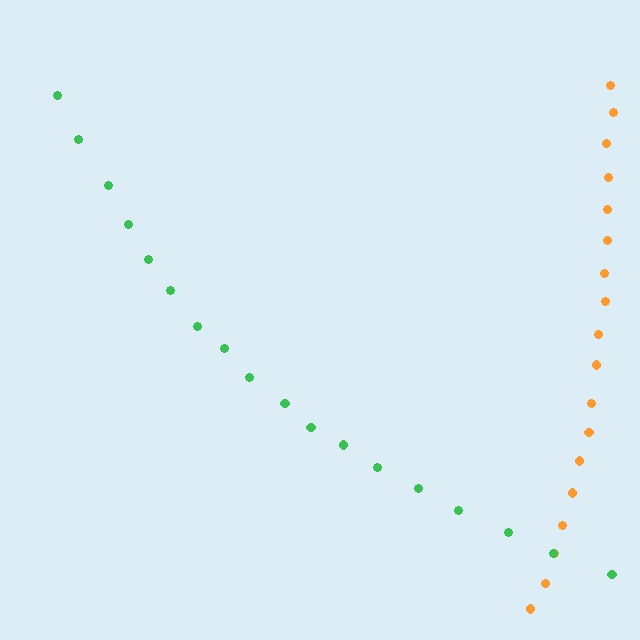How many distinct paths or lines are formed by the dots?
There are 2 distinct paths.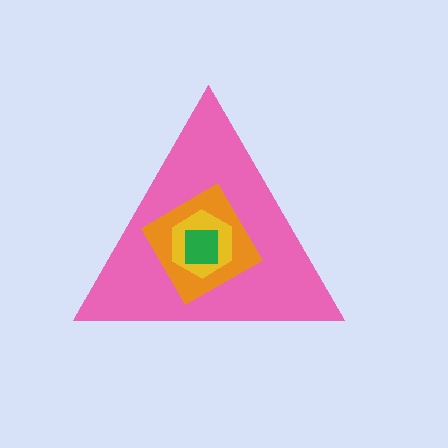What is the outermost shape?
The pink triangle.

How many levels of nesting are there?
4.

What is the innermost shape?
The green square.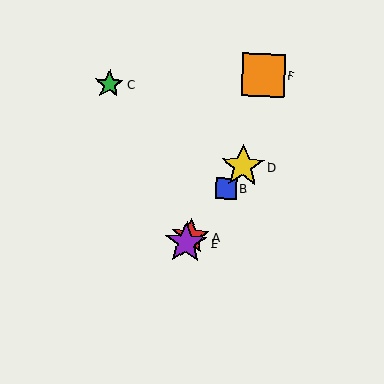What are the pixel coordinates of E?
Object E is at (186, 243).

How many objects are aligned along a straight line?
4 objects (A, B, D, E) are aligned along a straight line.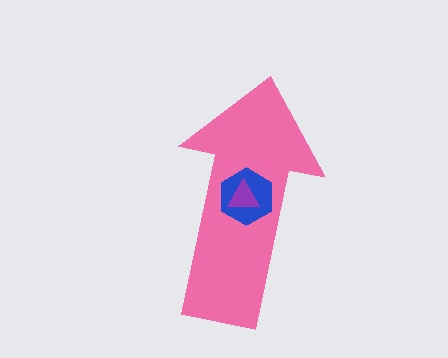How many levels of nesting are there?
3.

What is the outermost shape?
The pink arrow.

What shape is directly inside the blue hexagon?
The purple triangle.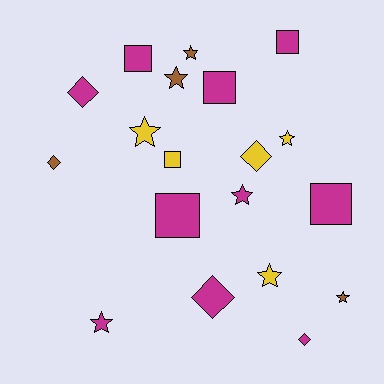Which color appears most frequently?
Magenta, with 10 objects.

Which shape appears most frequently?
Star, with 8 objects.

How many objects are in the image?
There are 19 objects.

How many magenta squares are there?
There are 5 magenta squares.